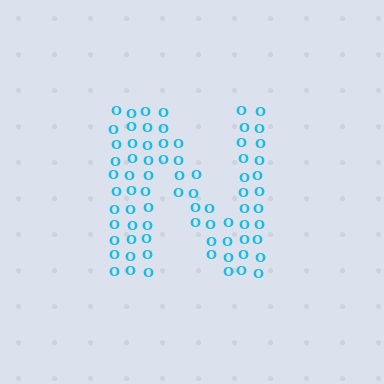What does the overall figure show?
The overall figure shows the letter N.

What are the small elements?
The small elements are letter O's.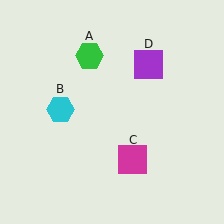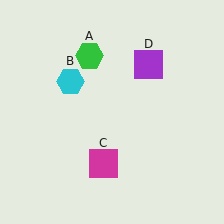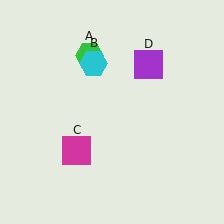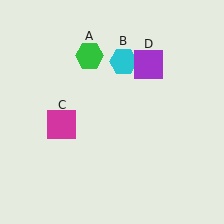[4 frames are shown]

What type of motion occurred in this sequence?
The cyan hexagon (object B), magenta square (object C) rotated clockwise around the center of the scene.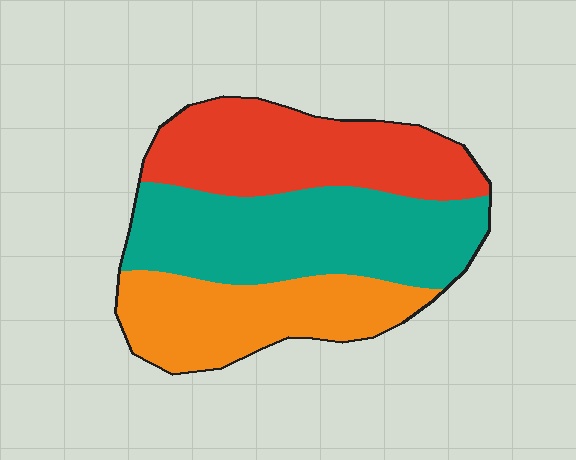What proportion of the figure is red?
Red covers 32% of the figure.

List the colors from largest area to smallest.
From largest to smallest: teal, red, orange.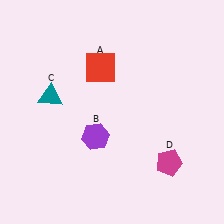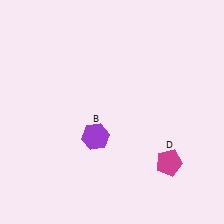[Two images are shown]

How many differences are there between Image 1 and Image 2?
There are 2 differences between the two images.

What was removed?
The red square (A), the teal triangle (C) were removed in Image 2.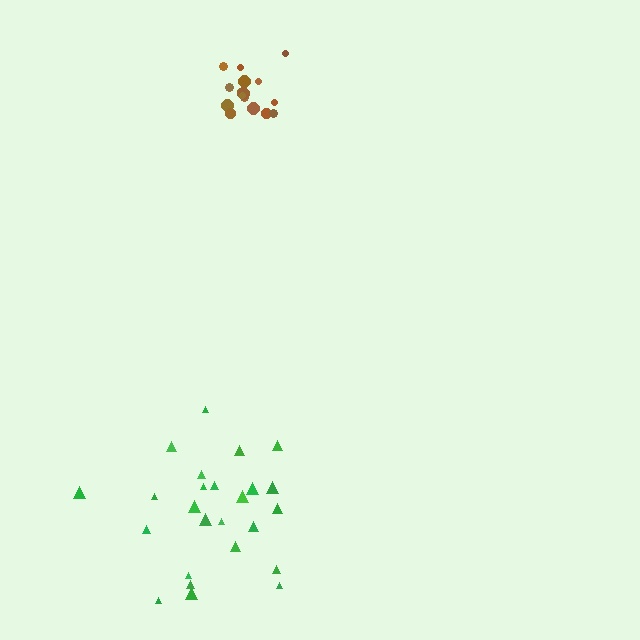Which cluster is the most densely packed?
Brown.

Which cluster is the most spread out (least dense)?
Green.